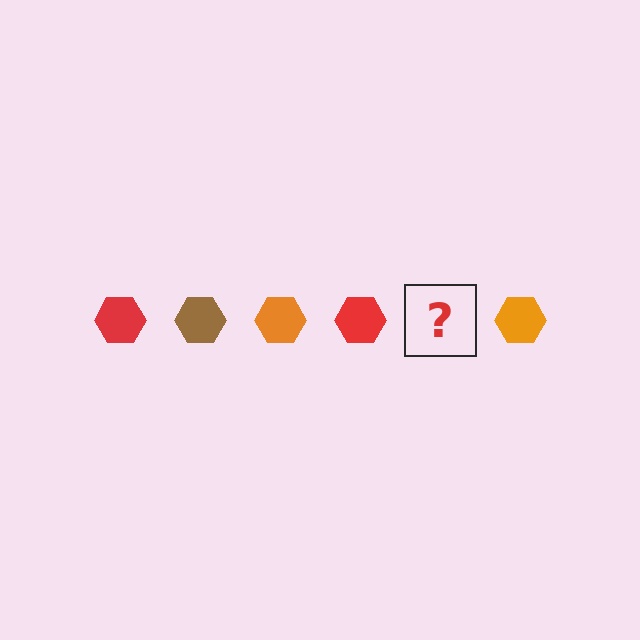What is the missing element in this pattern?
The missing element is a brown hexagon.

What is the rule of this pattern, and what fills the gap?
The rule is that the pattern cycles through red, brown, orange hexagons. The gap should be filled with a brown hexagon.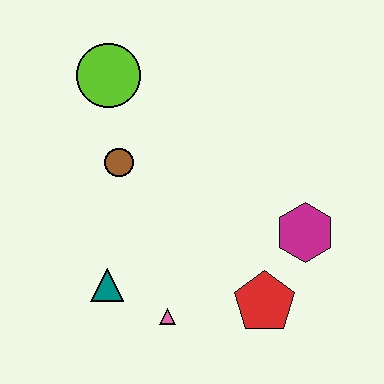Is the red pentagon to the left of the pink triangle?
No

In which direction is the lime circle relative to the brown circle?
The lime circle is above the brown circle.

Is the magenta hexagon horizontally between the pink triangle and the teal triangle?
No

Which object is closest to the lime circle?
The brown circle is closest to the lime circle.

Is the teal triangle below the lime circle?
Yes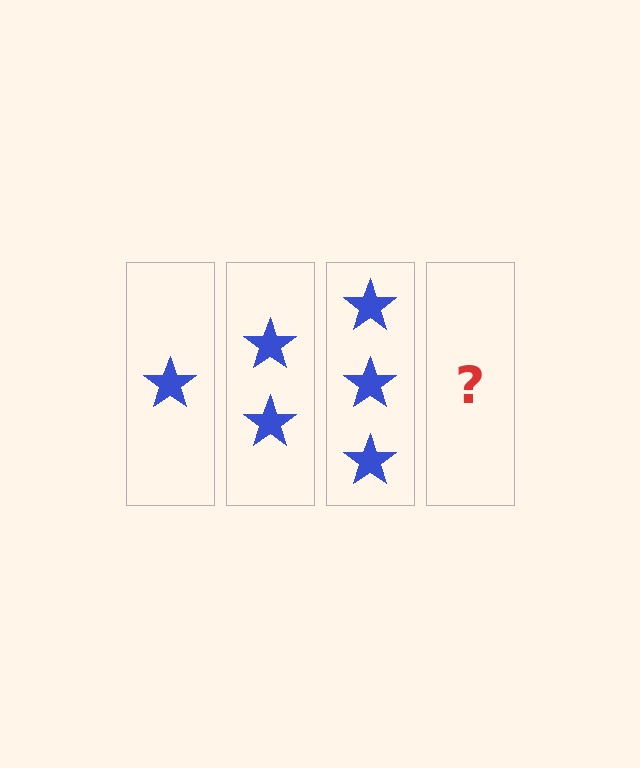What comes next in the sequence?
The next element should be 4 stars.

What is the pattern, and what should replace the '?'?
The pattern is that each step adds one more star. The '?' should be 4 stars.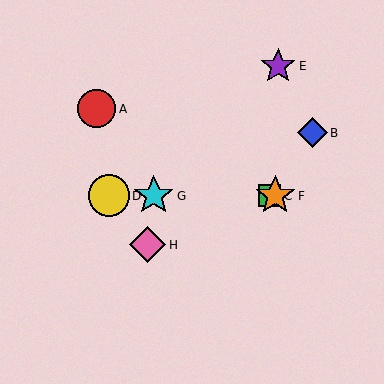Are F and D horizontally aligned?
Yes, both are at y≈196.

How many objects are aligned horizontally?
4 objects (C, D, F, G) are aligned horizontally.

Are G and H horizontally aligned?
No, G is at y≈196 and H is at y≈245.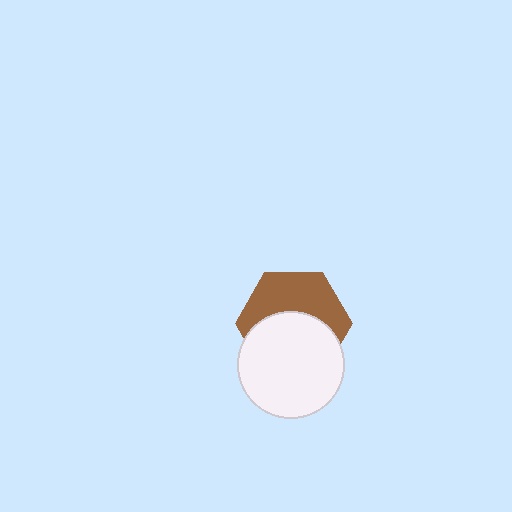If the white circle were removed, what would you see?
You would see the complete brown hexagon.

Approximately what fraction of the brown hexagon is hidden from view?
Roughly 52% of the brown hexagon is hidden behind the white circle.